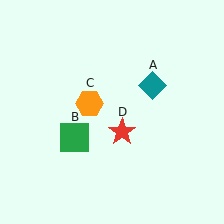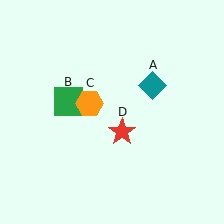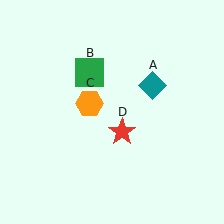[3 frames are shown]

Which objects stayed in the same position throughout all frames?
Teal diamond (object A) and orange hexagon (object C) and red star (object D) remained stationary.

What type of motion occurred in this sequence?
The green square (object B) rotated clockwise around the center of the scene.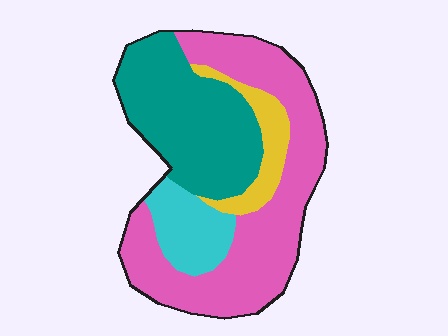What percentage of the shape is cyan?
Cyan covers roughly 10% of the shape.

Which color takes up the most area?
Pink, at roughly 45%.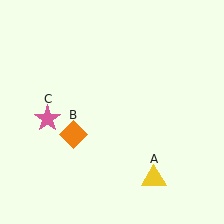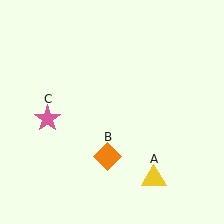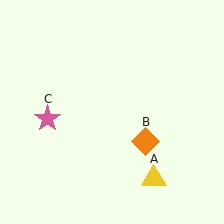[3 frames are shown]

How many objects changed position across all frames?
1 object changed position: orange diamond (object B).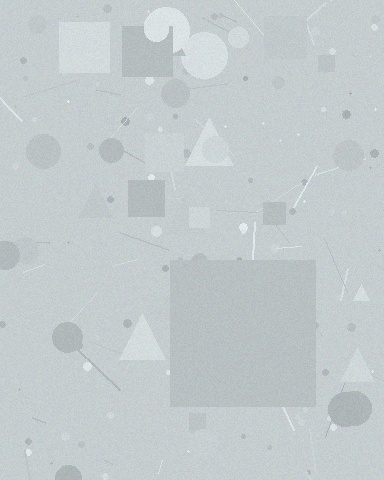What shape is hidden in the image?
A square is hidden in the image.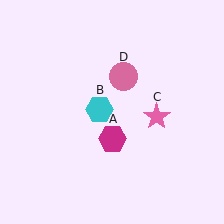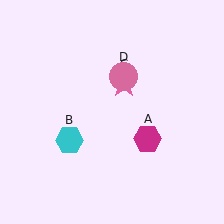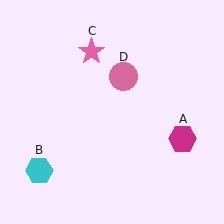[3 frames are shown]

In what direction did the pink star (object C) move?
The pink star (object C) moved up and to the left.